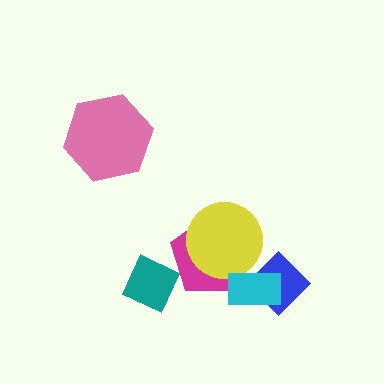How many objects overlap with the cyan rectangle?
3 objects overlap with the cyan rectangle.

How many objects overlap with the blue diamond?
1 object overlaps with the blue diamond.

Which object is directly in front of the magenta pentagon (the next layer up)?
The yellow circle is directly in front of the magenta pentagon.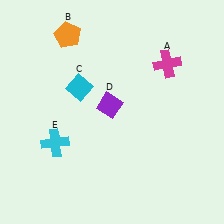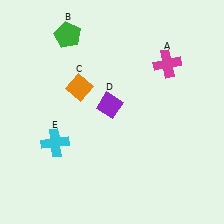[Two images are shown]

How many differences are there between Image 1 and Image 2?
There are 2 differences between the two images.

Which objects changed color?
B changed from orange to green. C changed from cyan to orange.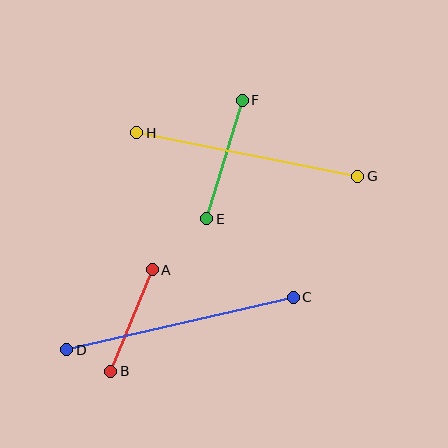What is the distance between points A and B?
The distance is approximately 110 pixels.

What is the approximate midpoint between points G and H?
The midpoint is at approximately (247, 155) pixels.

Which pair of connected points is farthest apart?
Points C and D are farthest apart.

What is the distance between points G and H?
The distance is approximately 225 pixels.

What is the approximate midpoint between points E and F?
The midpoint is at approximately (224, 159) pixels.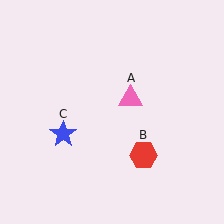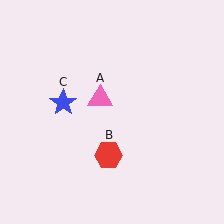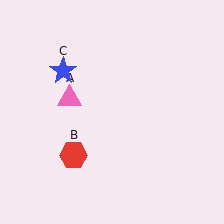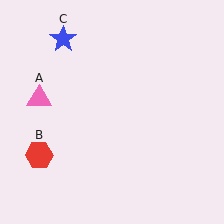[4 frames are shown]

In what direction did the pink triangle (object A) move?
The pink triangle (object A) moved left.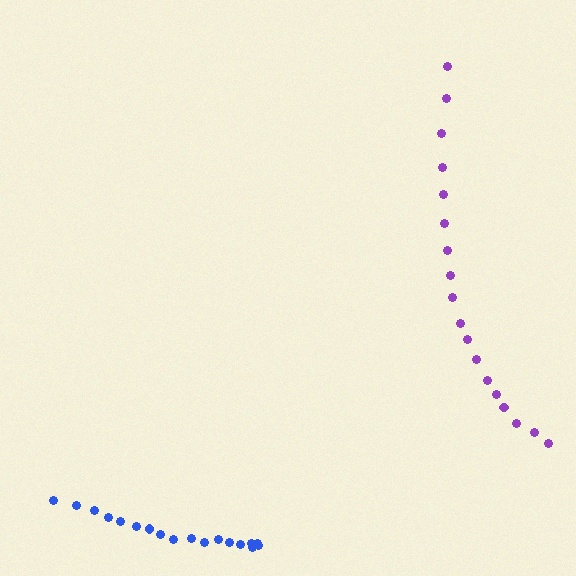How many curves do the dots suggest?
There are 2 distinct paths.